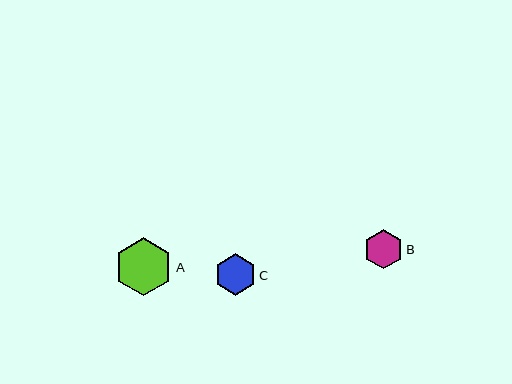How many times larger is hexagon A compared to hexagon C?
Hexagon A is approximately 1.4 times the size of hexagon C.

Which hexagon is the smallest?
Hexagon B is the smallest with a size of approximately 39 pixels.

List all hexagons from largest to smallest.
From largest to smallest: A, C, B.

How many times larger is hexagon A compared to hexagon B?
Hexagon A is approximately 1.5 times the size of hexagon B.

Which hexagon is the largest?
Hexagon A is the largest with a size of approximately 59 pixels.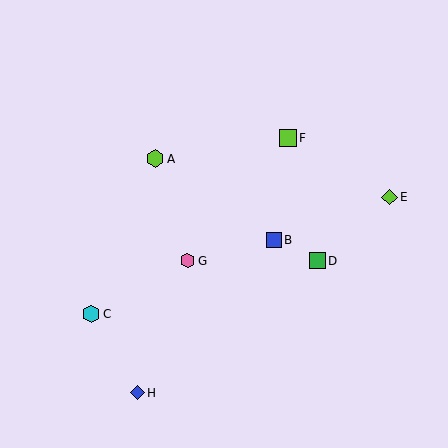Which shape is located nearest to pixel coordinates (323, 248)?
The green square (labeled D) at (317, 261) is nearest to that location.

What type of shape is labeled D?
Shape D is a green square.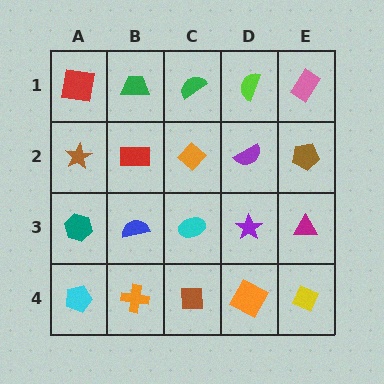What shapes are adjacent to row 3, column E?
A brown pentagon (row 2, column E), a yellow diamond (row 4, column E), a purple star (row 3, column D).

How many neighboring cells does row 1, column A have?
2.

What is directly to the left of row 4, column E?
An orange square.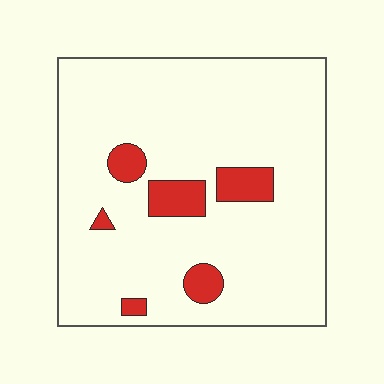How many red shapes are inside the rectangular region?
6.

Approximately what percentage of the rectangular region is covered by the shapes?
Approximately 10%.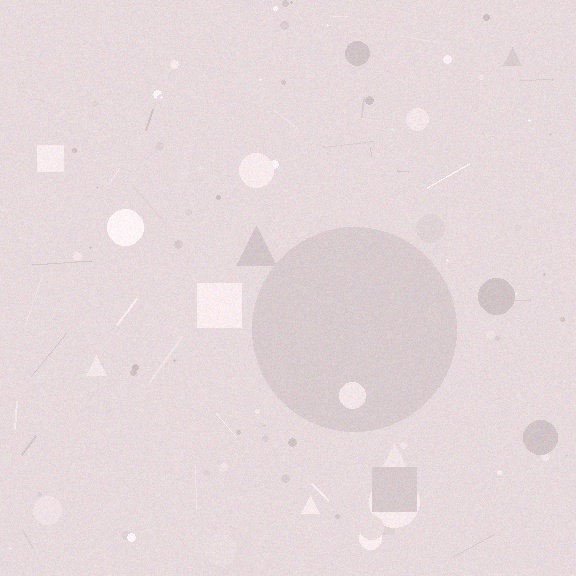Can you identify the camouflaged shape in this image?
The camouflaged shape is a circle.